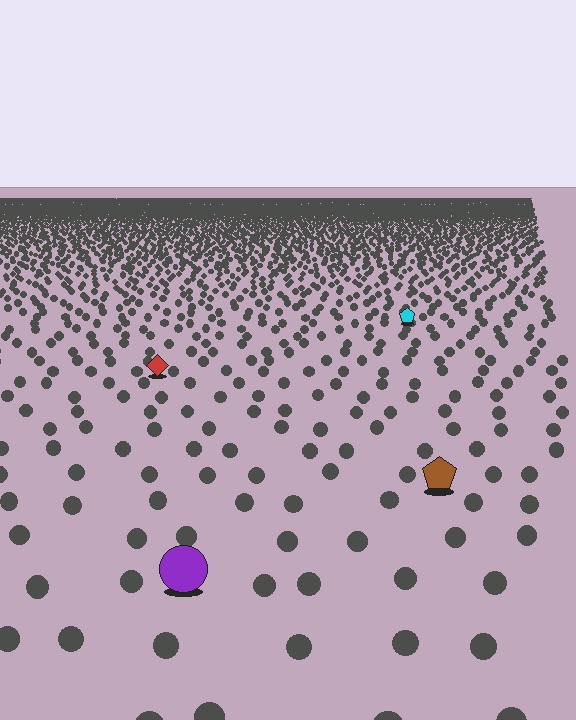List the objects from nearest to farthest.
From nearest to farthest: the purple circle, the brown pentagon, the red diamond, the cyan pentagon.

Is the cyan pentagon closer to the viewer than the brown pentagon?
No. The brown pentagon is closer — you can tell from the texture gradient: the ground texture is coarser near it.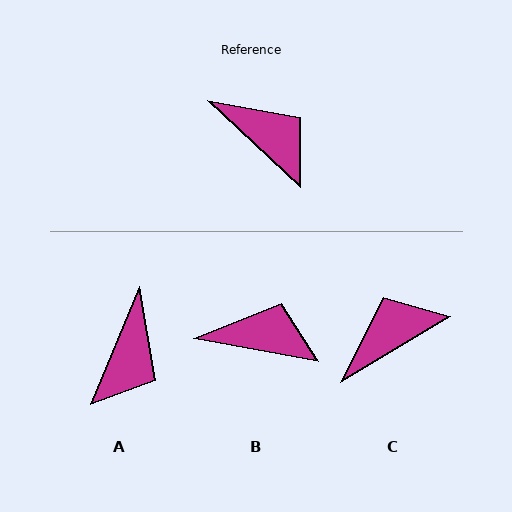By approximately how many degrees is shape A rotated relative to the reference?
Approximately 70 degrees clockwise.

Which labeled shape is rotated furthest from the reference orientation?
C, about 74 degrees away.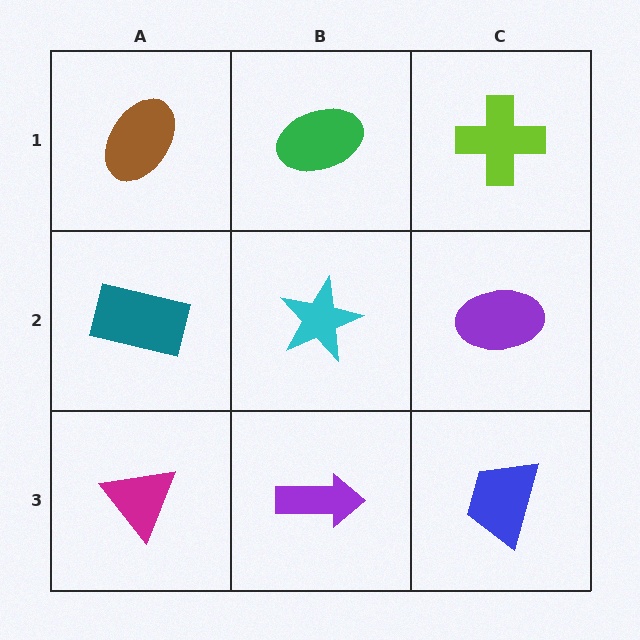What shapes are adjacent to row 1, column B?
A cyan star (row 2, column B), a brown ellipse (row 1, column A), a lime cross (row 1, column C).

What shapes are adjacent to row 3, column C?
A purple ellipse (row 2, column C), a purple arrow (row 3, column B).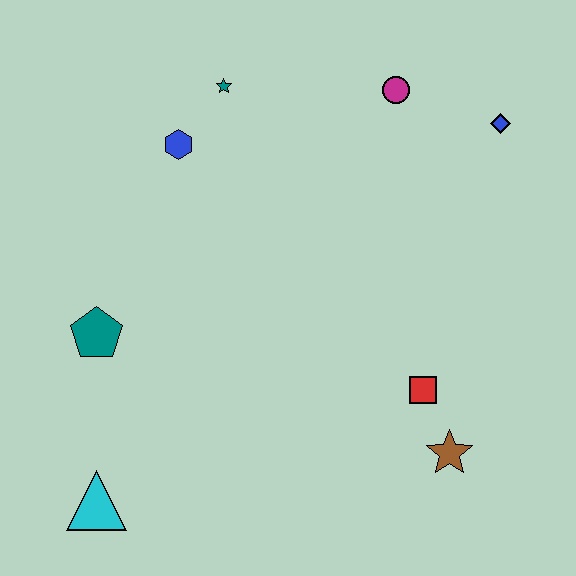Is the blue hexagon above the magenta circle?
No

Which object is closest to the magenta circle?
The blue diamond is closest to the magenta circle.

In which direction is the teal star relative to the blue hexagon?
The teal star is above the blue hexagon.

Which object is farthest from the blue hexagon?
The brown star is farthest from the blue hexagon.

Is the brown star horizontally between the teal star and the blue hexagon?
No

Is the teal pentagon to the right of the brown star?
No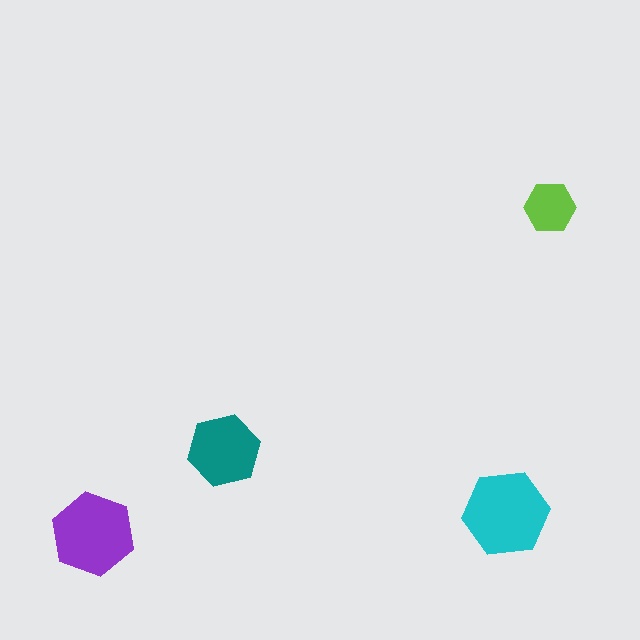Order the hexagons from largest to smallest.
the cyan one, the purple one, the teal one, the lime one.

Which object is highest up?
The lime hexagon is topmost.